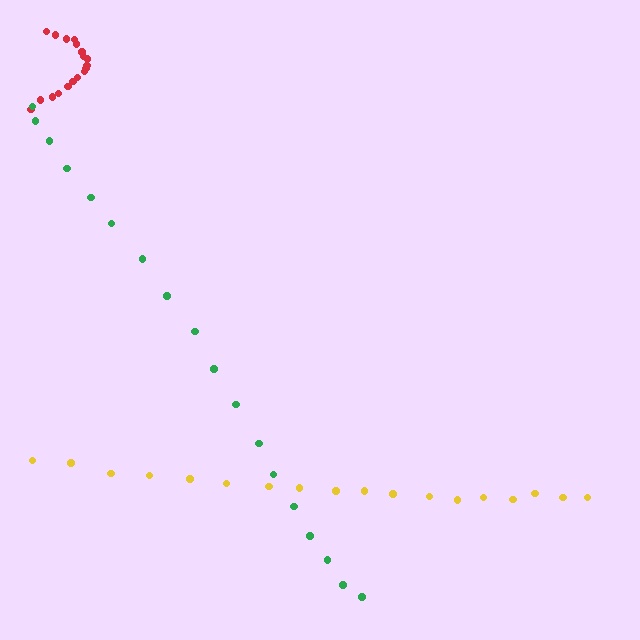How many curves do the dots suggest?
There are 3 distinct paths.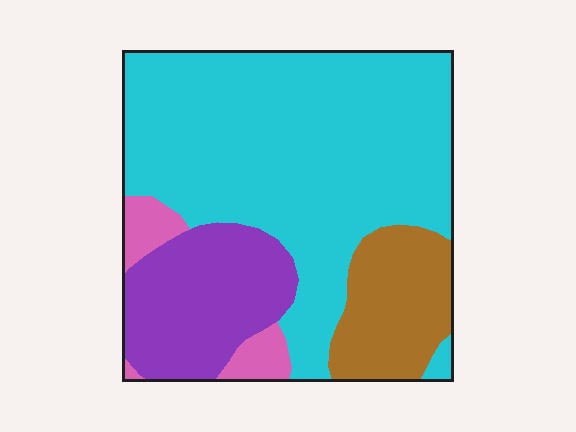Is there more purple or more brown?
Purple.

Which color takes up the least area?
Pink, at roughly 5%.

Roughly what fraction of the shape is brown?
Brown takes up about one eighth (1/8) of the shape.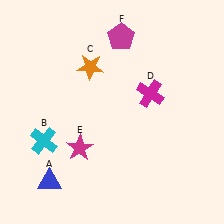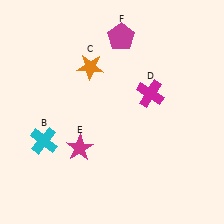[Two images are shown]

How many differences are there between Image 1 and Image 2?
There is 1 difference between the two images.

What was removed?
The blue triangle (A) was removed in Image 2.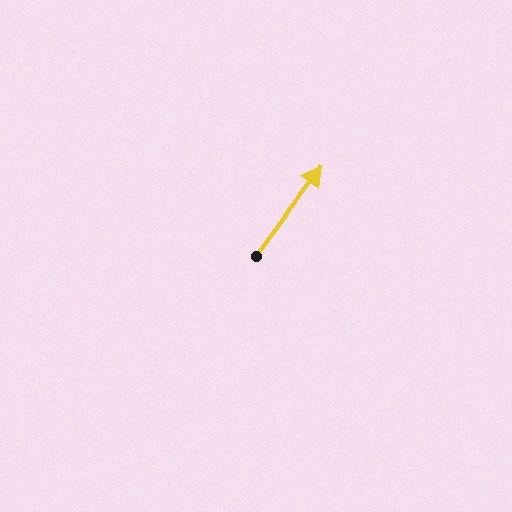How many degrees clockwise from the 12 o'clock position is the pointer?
Approximately 37 degrees.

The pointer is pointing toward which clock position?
Roughly 1 o'clock.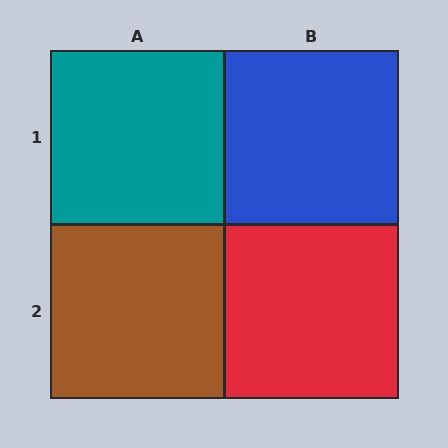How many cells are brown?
1 cell is brown.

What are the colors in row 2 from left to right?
Brown, red.